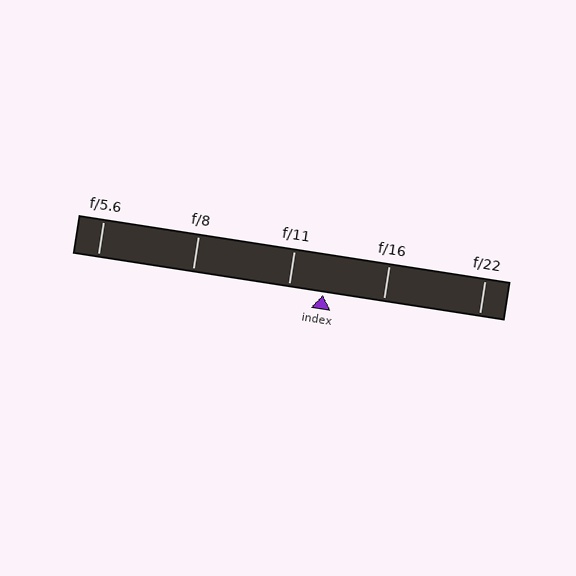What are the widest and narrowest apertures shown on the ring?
The widest aperture shown is f/5.6 and the narrowest is f/22.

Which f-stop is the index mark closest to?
The index mark is closest to f/11.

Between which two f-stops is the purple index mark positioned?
The index mark is between f/11 and f/16.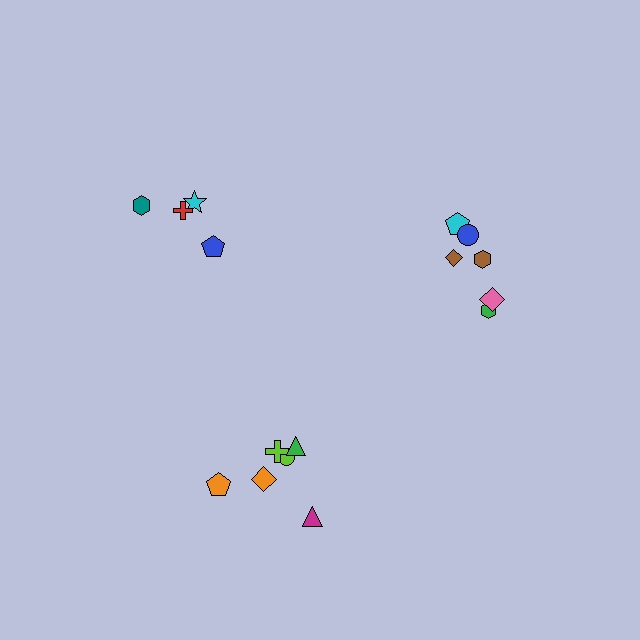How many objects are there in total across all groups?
There are 16 objects.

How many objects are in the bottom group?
There are 6 objects.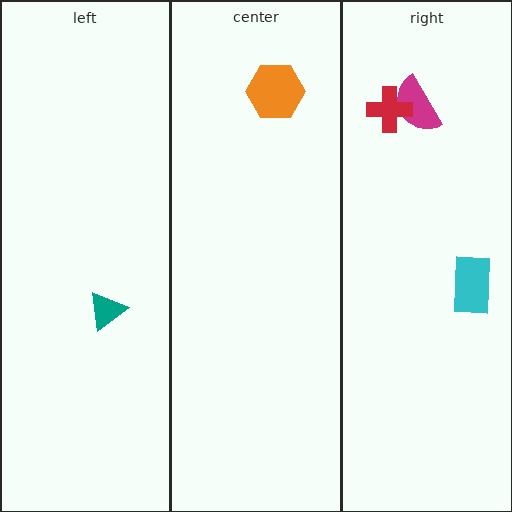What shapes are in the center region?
The orange hexagon.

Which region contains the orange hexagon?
The center region.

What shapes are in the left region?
The teal triangle.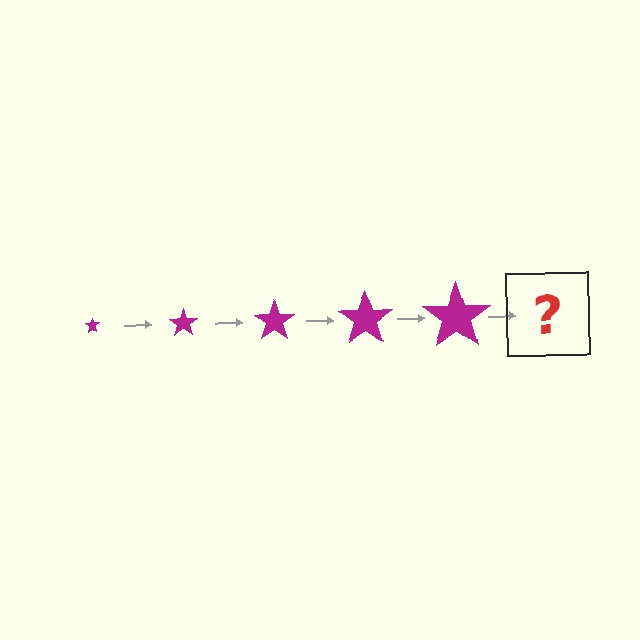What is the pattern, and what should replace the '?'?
The pattern is that the star gets progressively larger each step. The '?' should be a magenta star, larger than the previous one.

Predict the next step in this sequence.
The next step is a magenta star, larger than the previous one.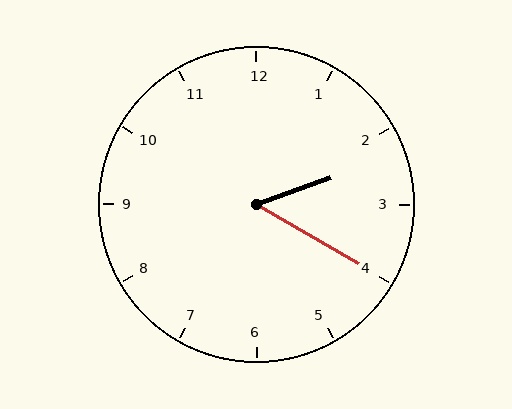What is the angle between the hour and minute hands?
Approximately 50 degrees.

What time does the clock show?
2:20.